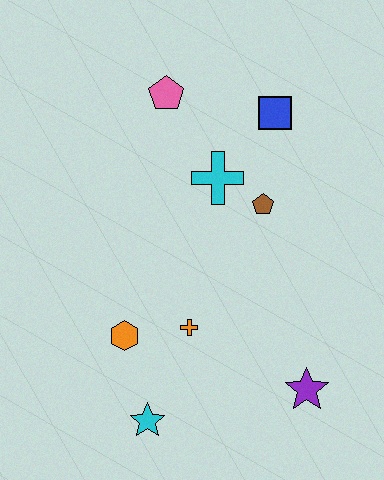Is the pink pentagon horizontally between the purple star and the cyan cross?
No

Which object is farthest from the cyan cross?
The cyan star is farthest from the cyan cross.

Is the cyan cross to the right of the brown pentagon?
No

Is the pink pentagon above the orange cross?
Yes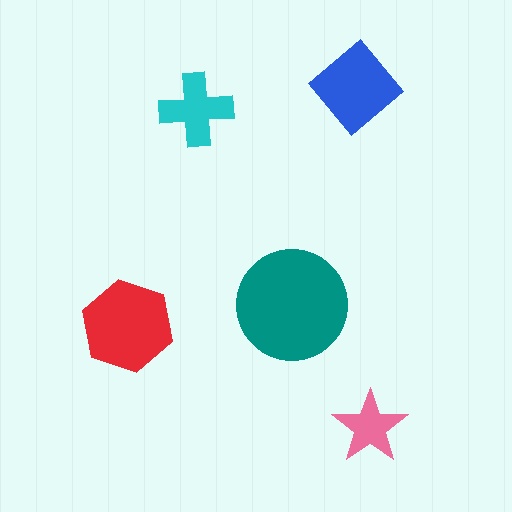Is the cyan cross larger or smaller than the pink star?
Larger.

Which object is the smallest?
The pink star.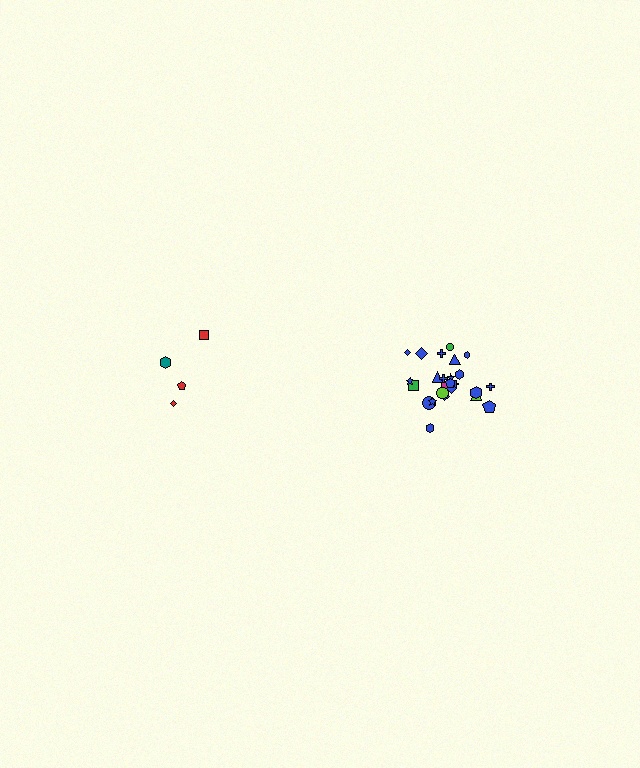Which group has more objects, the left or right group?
The right group.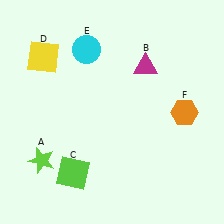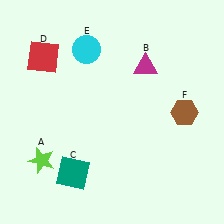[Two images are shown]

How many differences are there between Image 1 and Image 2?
There are 3 differences between the two images.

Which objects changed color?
C changed from lime to teal. D changed from yellow to red. F changed from orange to brown.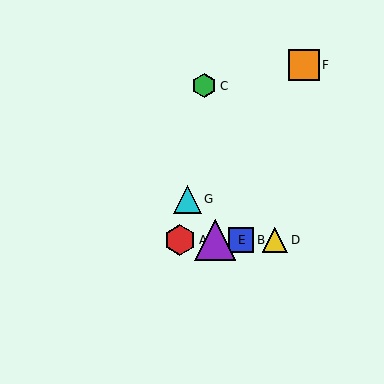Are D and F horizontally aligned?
No, D is at y≈240 and F is at y≈65.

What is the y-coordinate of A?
Object A is at y≈240.